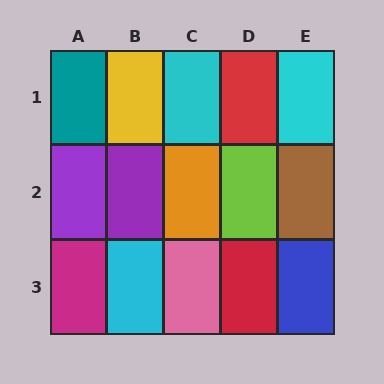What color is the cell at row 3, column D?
Red.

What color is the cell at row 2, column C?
Orange.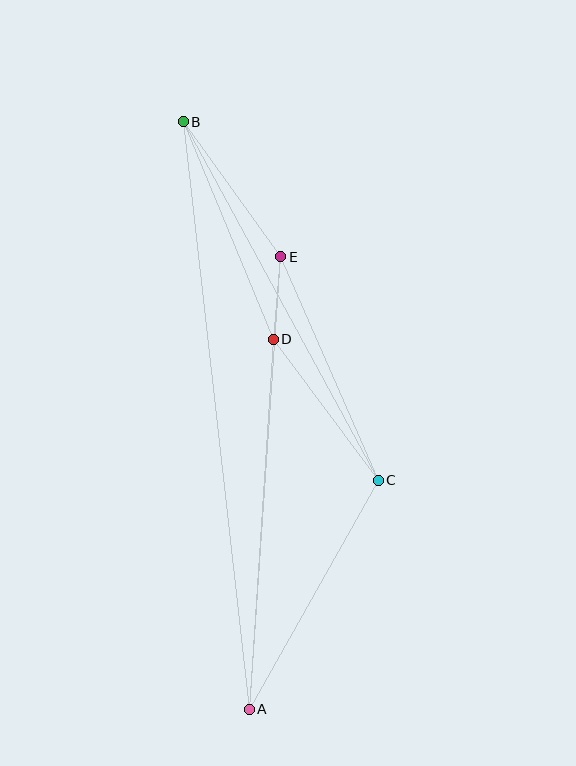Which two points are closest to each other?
Points D and E are closest to each other.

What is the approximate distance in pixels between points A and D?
The distance between A and D is approximately 371 pixels.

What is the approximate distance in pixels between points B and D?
The distance between B and D is approximately 235 pixels.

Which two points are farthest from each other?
Points A and B are farthest from each other.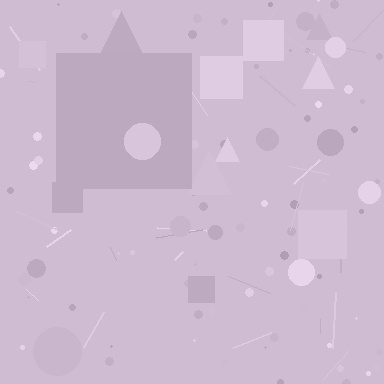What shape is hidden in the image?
A square is hidden in the image.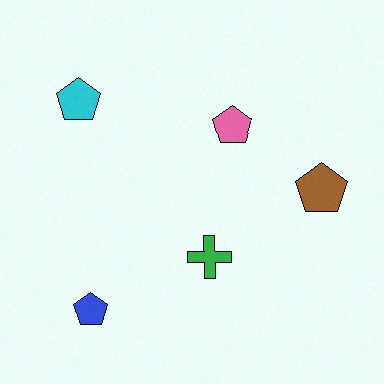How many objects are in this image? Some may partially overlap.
There are 5 objects.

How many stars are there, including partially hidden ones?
There are no stars.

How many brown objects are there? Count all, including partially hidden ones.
There is 1 brown object.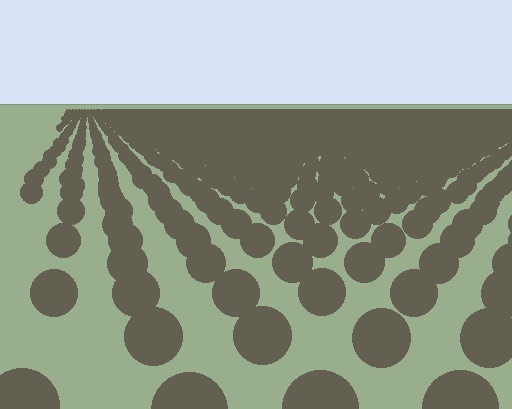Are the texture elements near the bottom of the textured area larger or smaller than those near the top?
Larger. Near the bottom, elements are closer to the viewer and appear at a bigger on-screen size.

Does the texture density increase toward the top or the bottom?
Density increases toward the top.